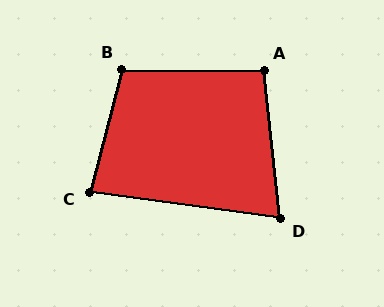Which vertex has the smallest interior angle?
D, at approximately 76 degrees.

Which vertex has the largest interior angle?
B, at approximately 104 degrees.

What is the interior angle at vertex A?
Approximately 97 degrees (obtuse).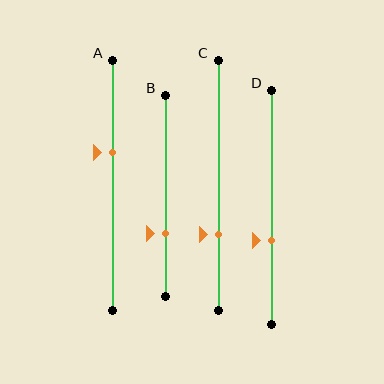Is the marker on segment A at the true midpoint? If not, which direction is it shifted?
No, the marker on segment A is shifted upward by about 13% of the segment length.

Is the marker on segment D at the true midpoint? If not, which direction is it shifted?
No, the marker on segment D is shifted downward by about 14% of the segment length.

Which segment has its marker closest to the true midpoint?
Segment A has its marker closest to the true midpoint.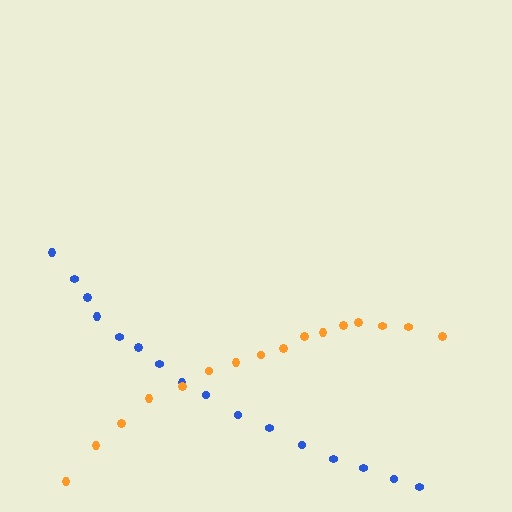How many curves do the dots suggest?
There are 2 distinct paths.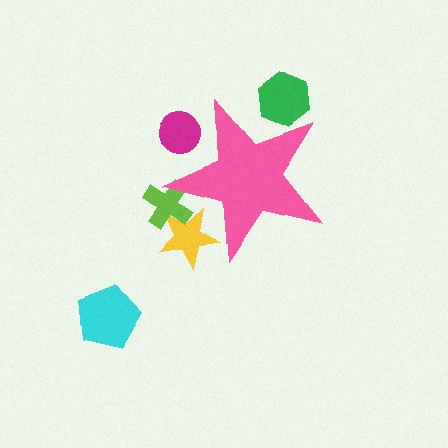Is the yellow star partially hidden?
Yes, the yellow star is partially hidden behind the pink star.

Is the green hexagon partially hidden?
Yes, the green hexagon is partially hidden behind the pink star.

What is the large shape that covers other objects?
A pink star.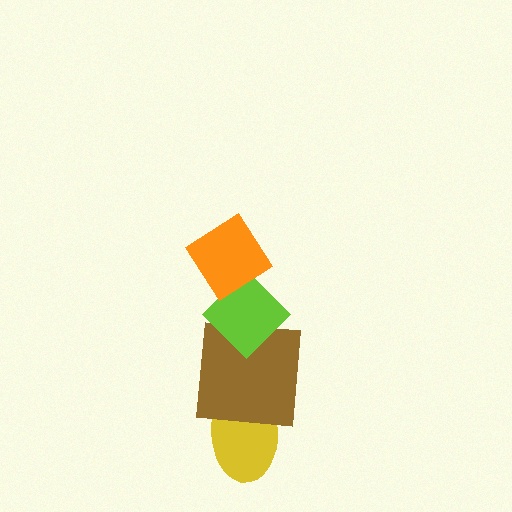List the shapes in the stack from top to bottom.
From top to bottom: the orange diamond, the lime diamond, the brown square, the yellow ellipse.